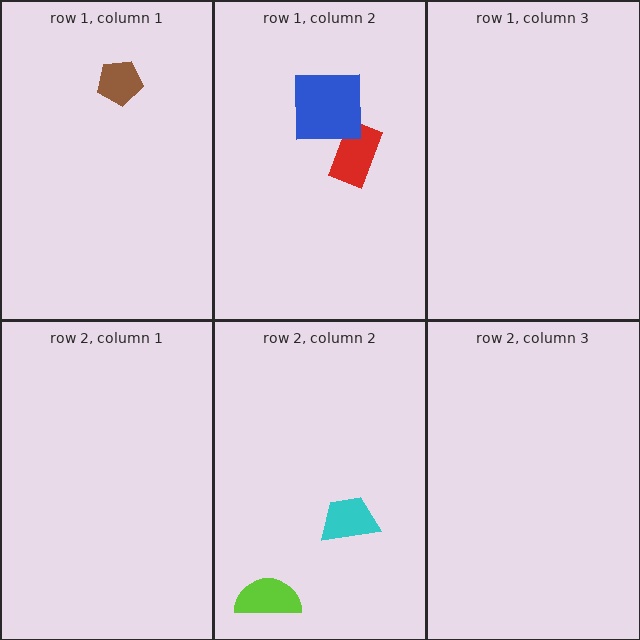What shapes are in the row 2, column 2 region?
The lime semicircle, the cyan trapezoid.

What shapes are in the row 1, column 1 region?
The brown pentagon.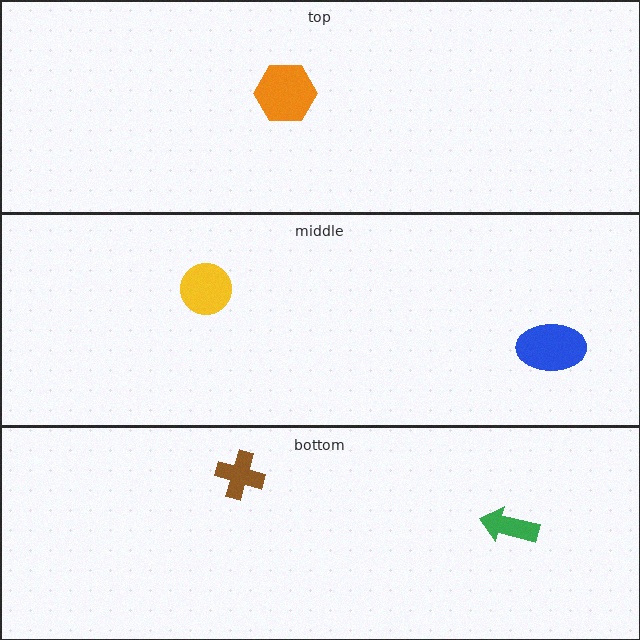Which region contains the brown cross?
The bottom region.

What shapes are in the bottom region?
The brown cross, the green arrow.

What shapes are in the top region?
The orange hexagon.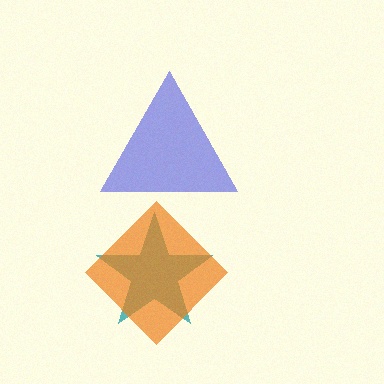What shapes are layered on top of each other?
The layered shapes are: a blue triangle, a teal star, an orange diamond.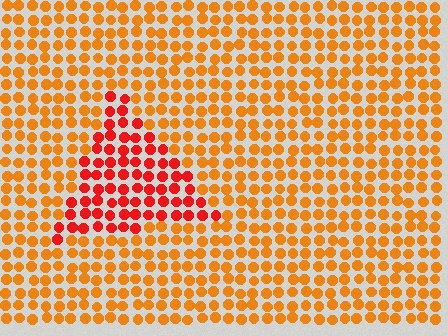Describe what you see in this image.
The image is filled with small orange elements in a uniform arrangement. A triangle-shaped region is visible where the elements are tinted to a slightly different hue, forming a subtle color boundary.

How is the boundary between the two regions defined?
The boundary is defined purely by a slight shift in hue (about 32 degrees). Spacing, size, and orientation are identical on both sides.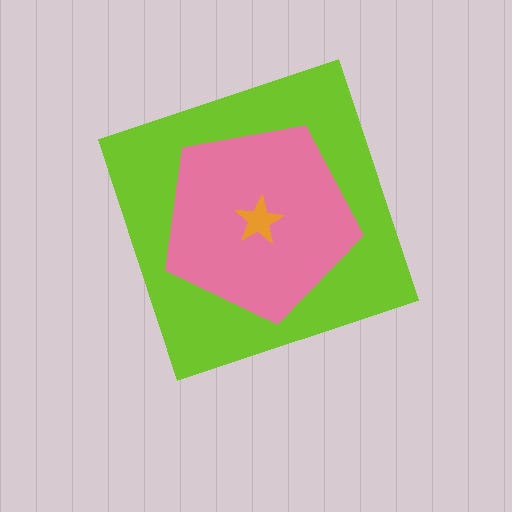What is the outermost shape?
The lime diamond.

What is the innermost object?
The orange star.